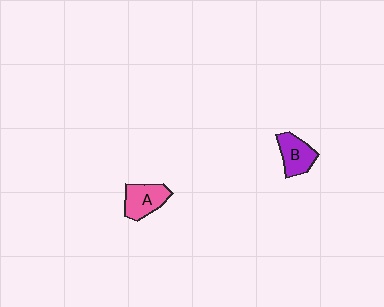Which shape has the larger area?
Shape A (pink).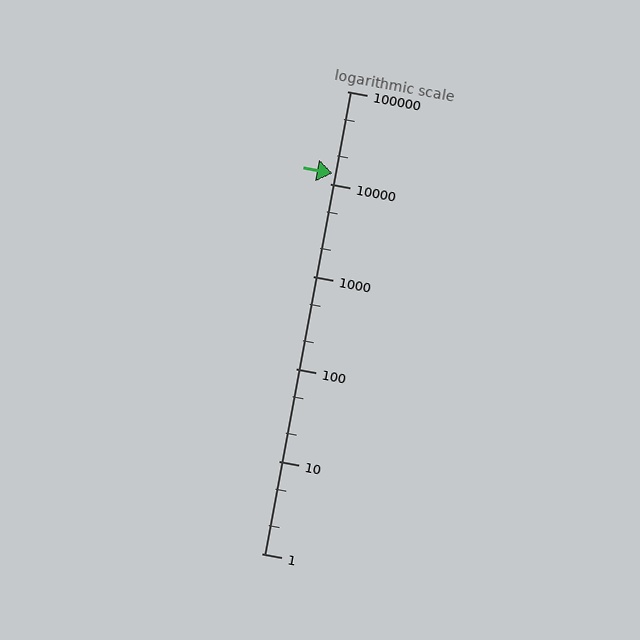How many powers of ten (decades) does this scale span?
The scale spans 5 decades, from 1 to 100000.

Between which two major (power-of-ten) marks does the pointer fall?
The pointer is between 10000 and 100000.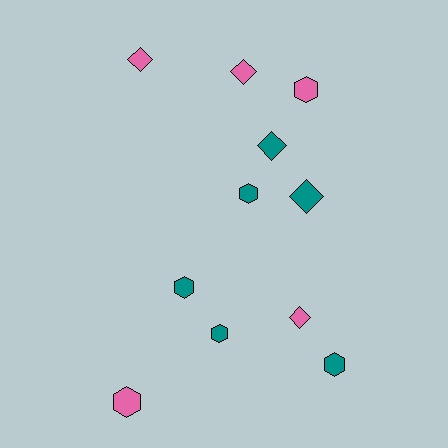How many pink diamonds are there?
There are 3 pink diamonds.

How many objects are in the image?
There are 11 objects.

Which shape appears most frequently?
Hexagon, with 6 objects.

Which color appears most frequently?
Teal, with 6 objects.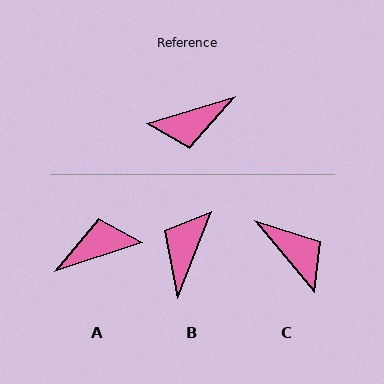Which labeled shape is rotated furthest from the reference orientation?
A, about 179 degrees away.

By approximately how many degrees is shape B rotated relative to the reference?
Approximately 128 degrees clockwise.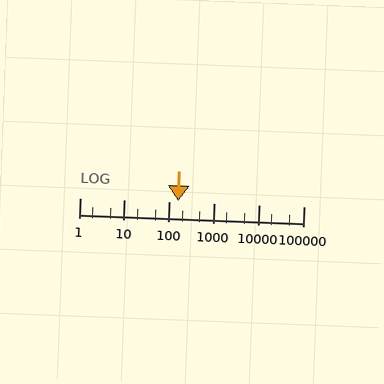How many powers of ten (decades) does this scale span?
The scale spans 5 decades, from 1 to 100000.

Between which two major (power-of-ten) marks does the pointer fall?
The pointer is between 100 and 1000.